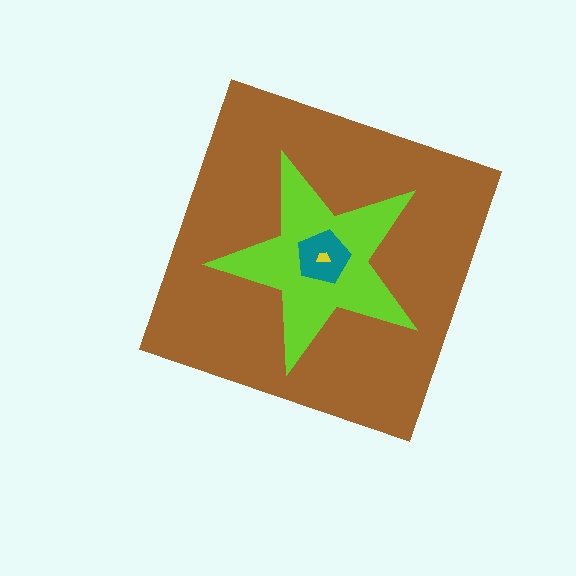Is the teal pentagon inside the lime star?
Yes.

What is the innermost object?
The yellow trapezoid.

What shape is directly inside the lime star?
The teal pentagon.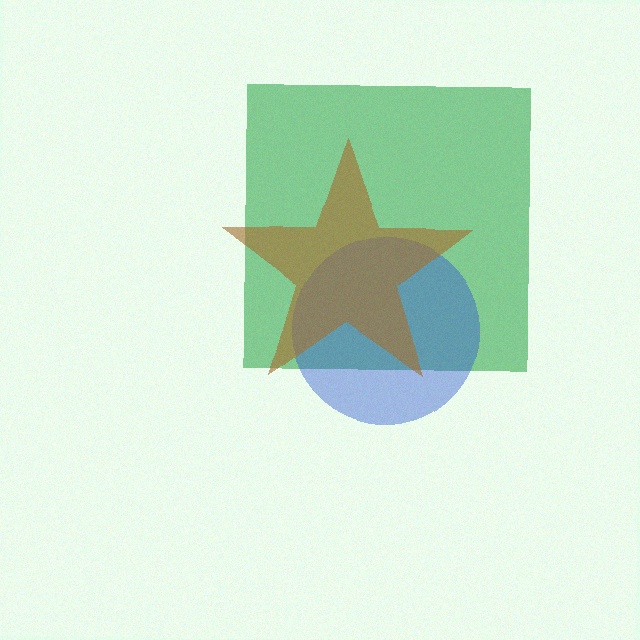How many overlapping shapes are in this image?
There are 3 overlapping shapes in the image.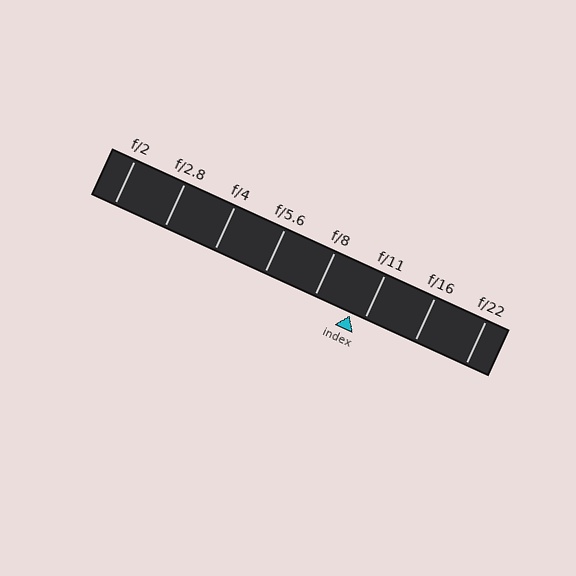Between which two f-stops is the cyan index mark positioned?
The index mark is between f/8 and f/11.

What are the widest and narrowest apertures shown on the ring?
The widest aperture shown is f/2 and the narrowest is f/22.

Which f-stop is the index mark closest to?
The index mark is closest to f/11.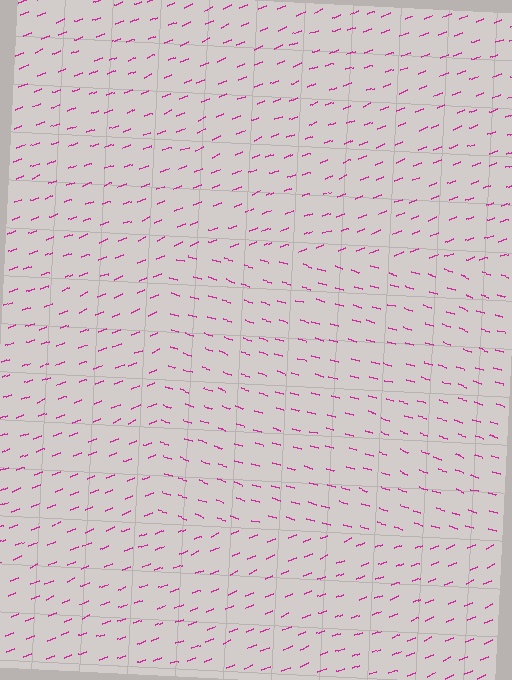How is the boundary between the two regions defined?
The boundary is defined purely by a change in line orientation (approximately 38 degrees difference). All lines are the same color and thickness.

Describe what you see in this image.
The image is filled with small magenta line segments. A rectangle region in the image has lines oriented differently from the surrounding lines, creating a visible texture boundary.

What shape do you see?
I see a rectangle.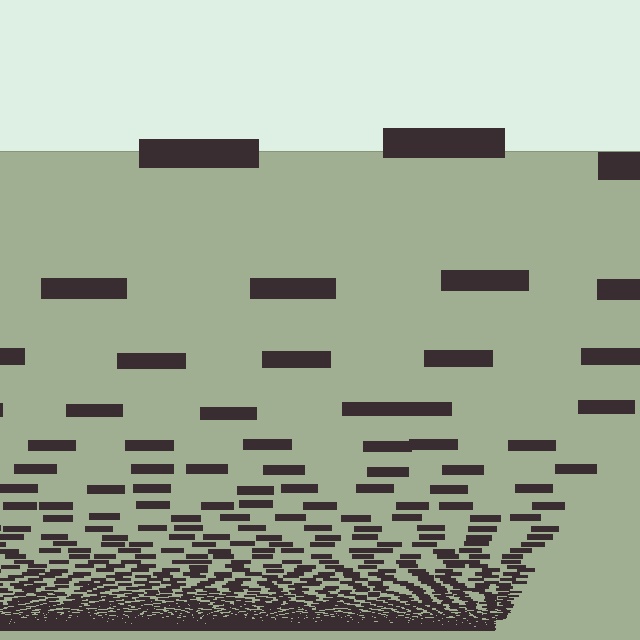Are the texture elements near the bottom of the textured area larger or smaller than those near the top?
Smaller. The gradient is inverted — elements near the bottom are smaller and denser.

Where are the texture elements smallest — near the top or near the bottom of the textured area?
Near the bottom.